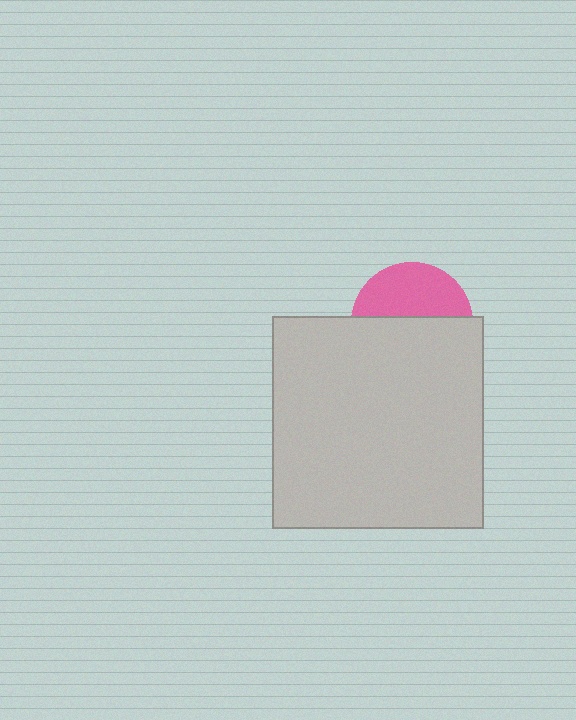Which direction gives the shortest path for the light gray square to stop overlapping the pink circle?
Moving down gives the shortest separation.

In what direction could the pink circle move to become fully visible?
The pink circle could move up. That would shift it out from behind the light gray square entirely.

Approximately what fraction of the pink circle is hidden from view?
Roughly 58% of the pink circle is hidden behind the light gray square.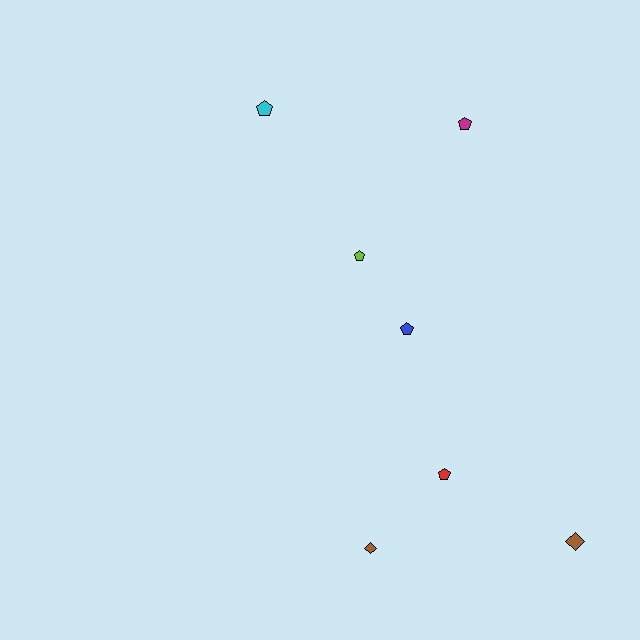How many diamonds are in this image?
There are 2 diamonds.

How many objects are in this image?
There are 7 objects.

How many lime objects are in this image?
There is 1 lime object.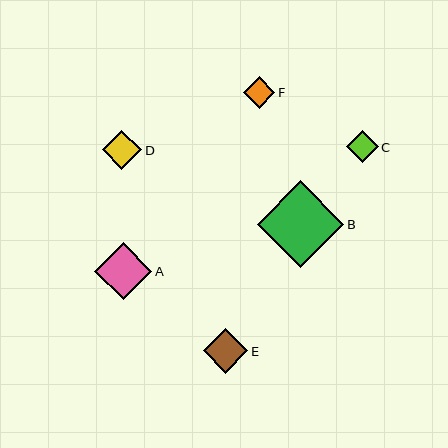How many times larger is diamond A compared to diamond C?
Diamond A is approximately 1.8 times the size of diamond C.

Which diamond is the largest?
Diamond B is the largest with a size of approximately 86 pixels.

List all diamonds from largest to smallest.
From largest to smallest: B, A, E, D, C, F.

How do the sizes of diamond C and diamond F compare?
Diamond C and diamond F are approximately the same size.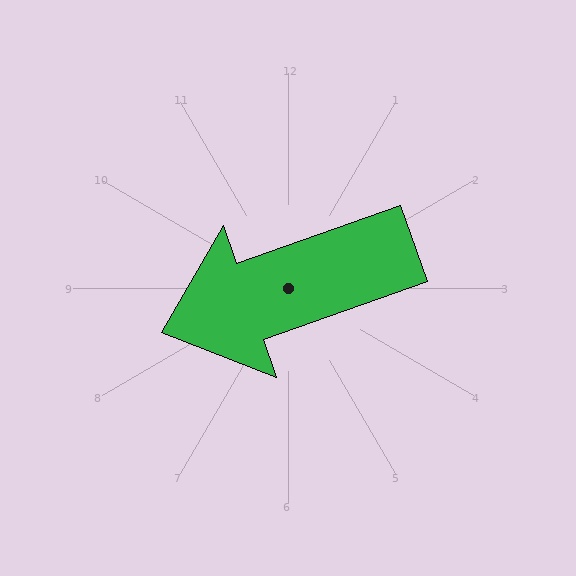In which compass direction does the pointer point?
West.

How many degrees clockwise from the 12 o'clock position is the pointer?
Approximately 250 degrees.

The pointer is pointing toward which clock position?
Roughly 8 o'clock.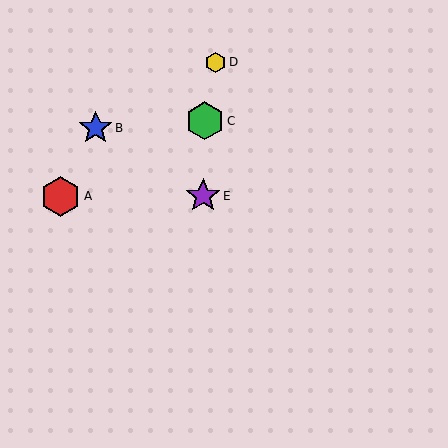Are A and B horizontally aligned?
No, A is at y≈196 and B is at y≈128.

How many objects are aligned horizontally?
2 objects (A, E) are aligned horizontally.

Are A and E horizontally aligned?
Yes, both are at y≈196.